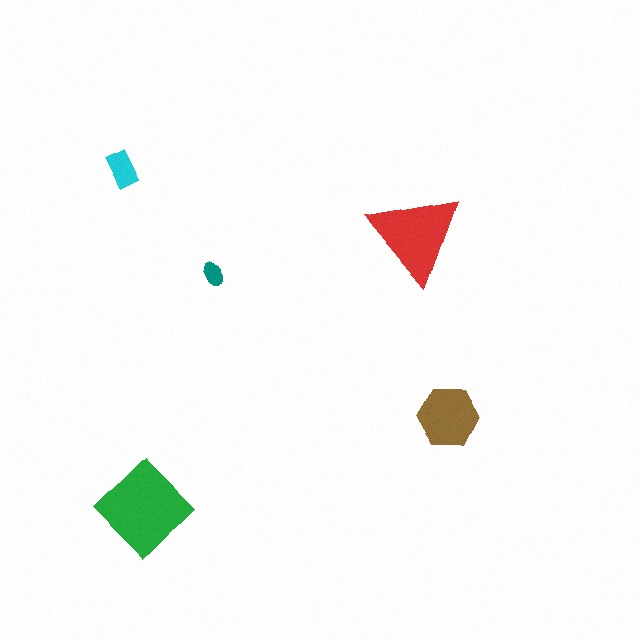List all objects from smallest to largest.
The teal ellipse, the cyan rectangle, the brown hexagon, the red triangle, the green diamond.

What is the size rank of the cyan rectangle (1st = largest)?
4th.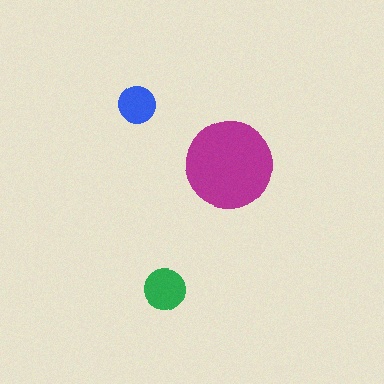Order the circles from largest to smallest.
the magenta one, the green one, the blue one.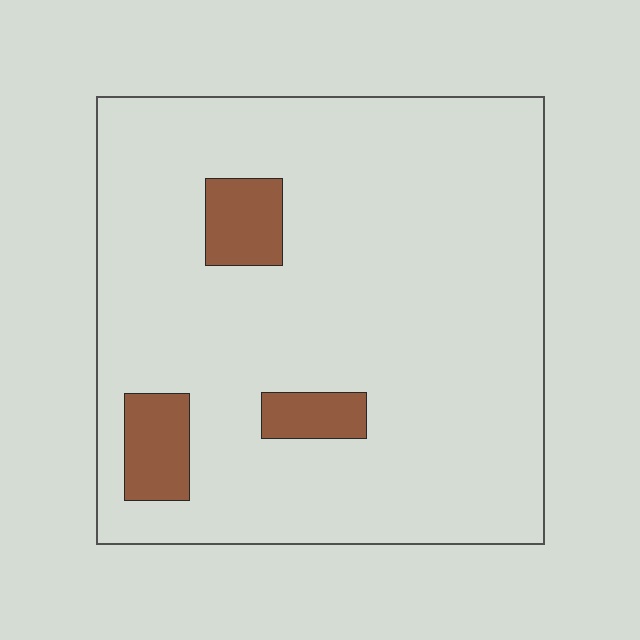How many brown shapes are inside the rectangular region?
3.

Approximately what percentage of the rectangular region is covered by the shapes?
Approximately 10%.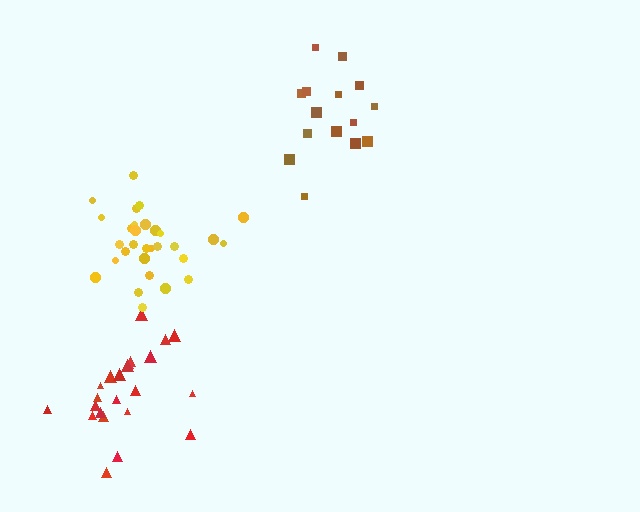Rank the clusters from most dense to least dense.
yellow, red, brown.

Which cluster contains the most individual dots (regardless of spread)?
Yellow (30).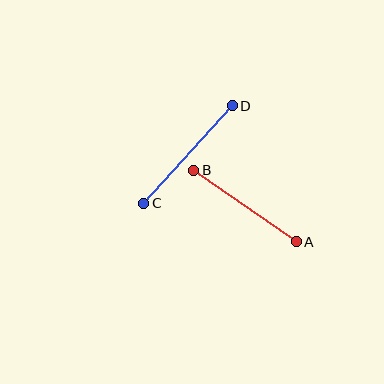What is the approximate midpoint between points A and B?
The midpoint is at approximately (245, 206) pixels.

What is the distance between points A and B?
The distance is approximately 125 pixels.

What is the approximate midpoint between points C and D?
The midpoint is at approximately (188, 155) pixels.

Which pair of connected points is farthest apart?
Points C and D are farthest apart.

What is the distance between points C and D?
The distance is approximately 131 pixels.